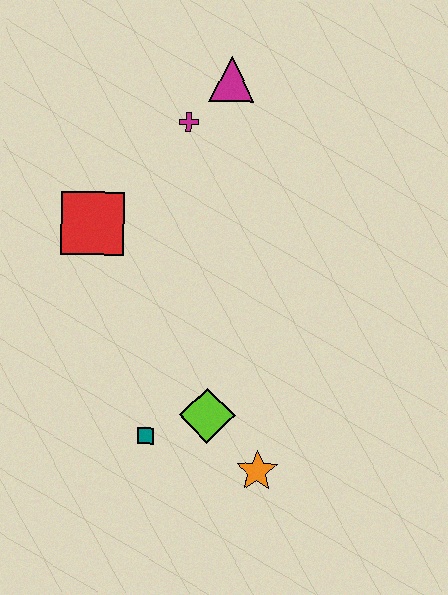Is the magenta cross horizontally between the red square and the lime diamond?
Yes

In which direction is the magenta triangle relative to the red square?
The magenta triangle is above the red square.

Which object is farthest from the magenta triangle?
The orange star is farthest from the magenta triangle.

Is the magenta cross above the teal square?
Yes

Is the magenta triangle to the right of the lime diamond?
Yes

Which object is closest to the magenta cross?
The magenta triangle is closest to the magenta cross.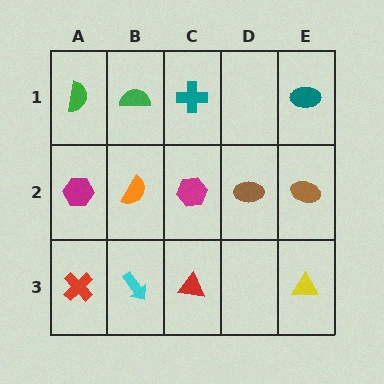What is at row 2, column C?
A magenta hexagon.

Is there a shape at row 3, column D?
No, that cell is empty.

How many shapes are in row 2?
5 shapes.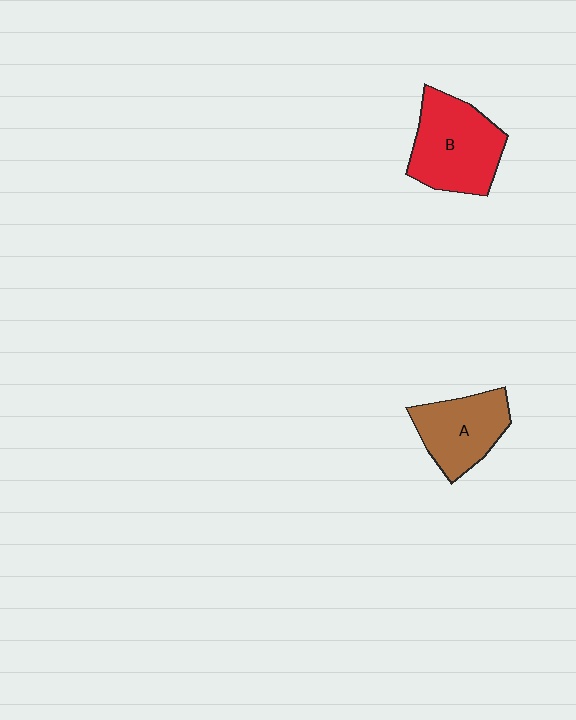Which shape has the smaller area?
Shape A (brown).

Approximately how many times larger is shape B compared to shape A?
Approximately 1.3 times.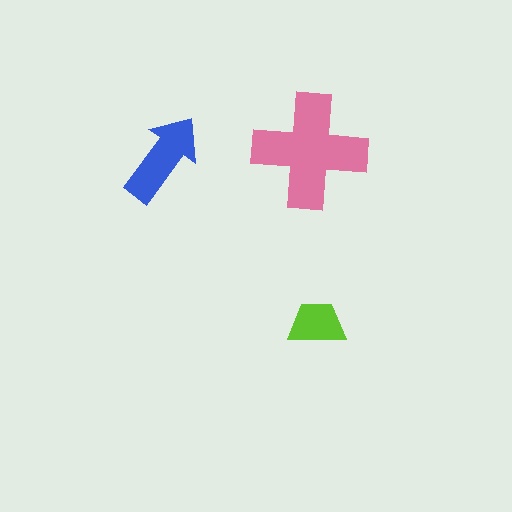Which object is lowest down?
The lime trapezoid is bottommost.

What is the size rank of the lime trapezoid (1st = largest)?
3rd.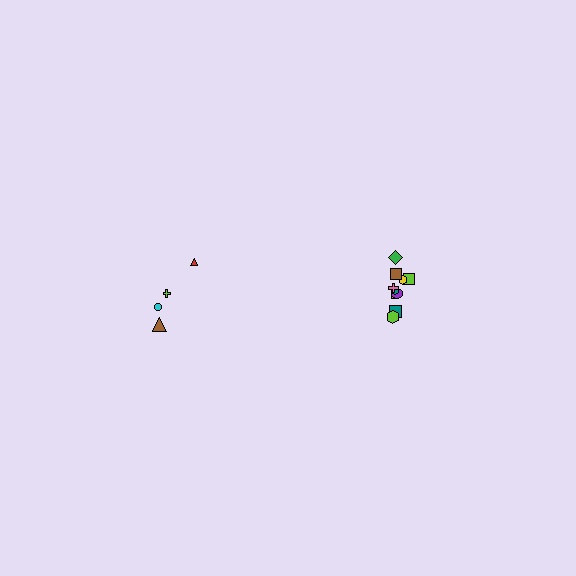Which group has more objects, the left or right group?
The right group.